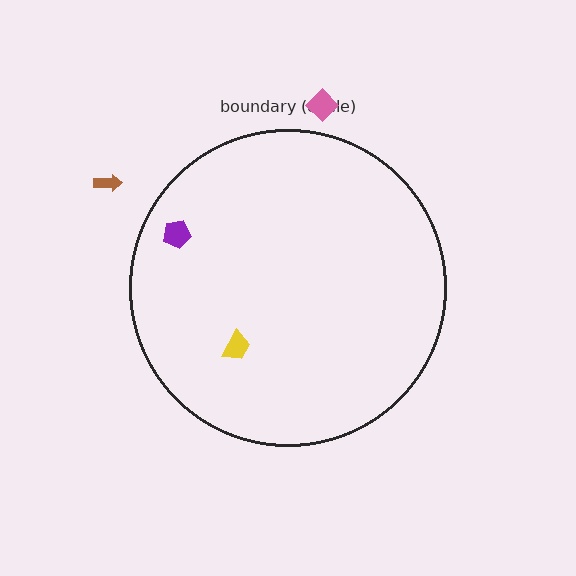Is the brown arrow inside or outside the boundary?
Outside.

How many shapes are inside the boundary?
2 inside, 2 outside.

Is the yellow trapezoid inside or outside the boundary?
Inside.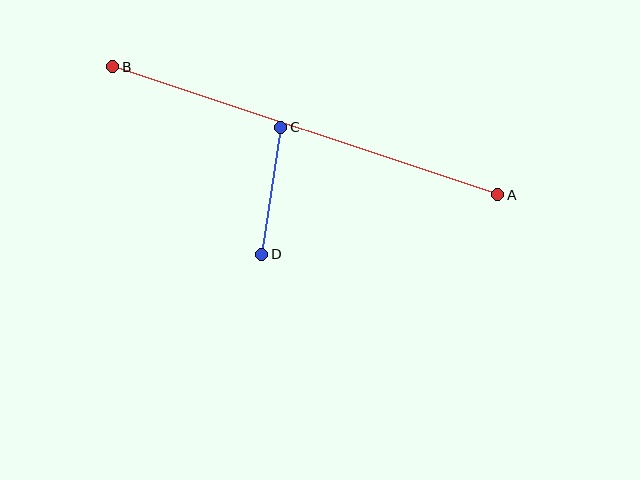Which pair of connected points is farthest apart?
Points A and B are farthest apart.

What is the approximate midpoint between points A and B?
The midpoint is at approximately (305, 131) pixels.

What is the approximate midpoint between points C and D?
The midpoint is at approximately (271, 191) pixels.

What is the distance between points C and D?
The distance is approximately 129 pixels.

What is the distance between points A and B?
The distance is approximately 405 pixels.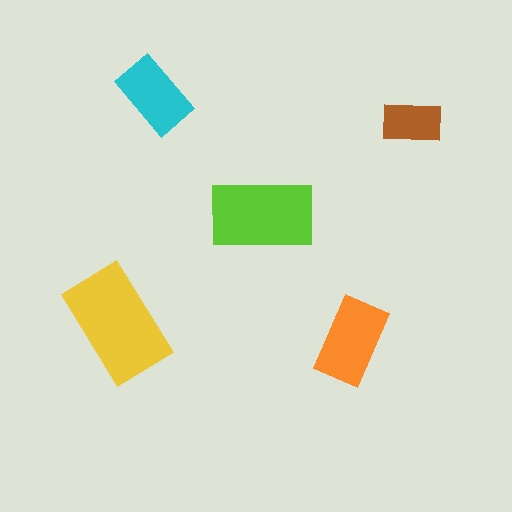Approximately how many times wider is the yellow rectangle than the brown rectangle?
About 2 times wider.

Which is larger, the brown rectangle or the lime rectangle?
The lime one.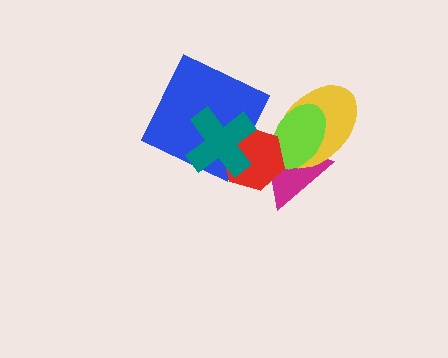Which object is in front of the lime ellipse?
The red hexagon is in front of the lime ellipse.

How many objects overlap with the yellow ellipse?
3 objects overlap with the yellow ellipse.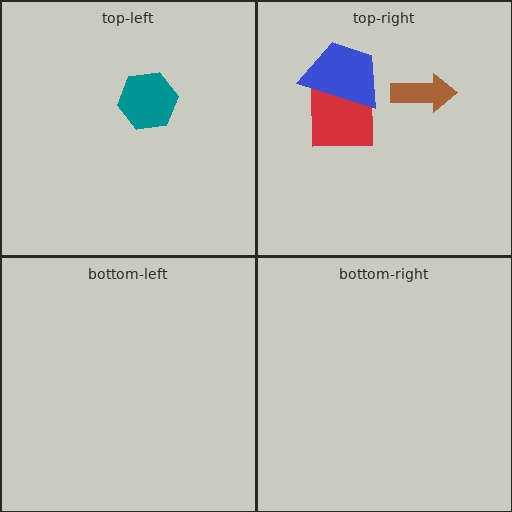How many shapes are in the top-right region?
3.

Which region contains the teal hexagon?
The top-left region.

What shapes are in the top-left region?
The teal hexagon.